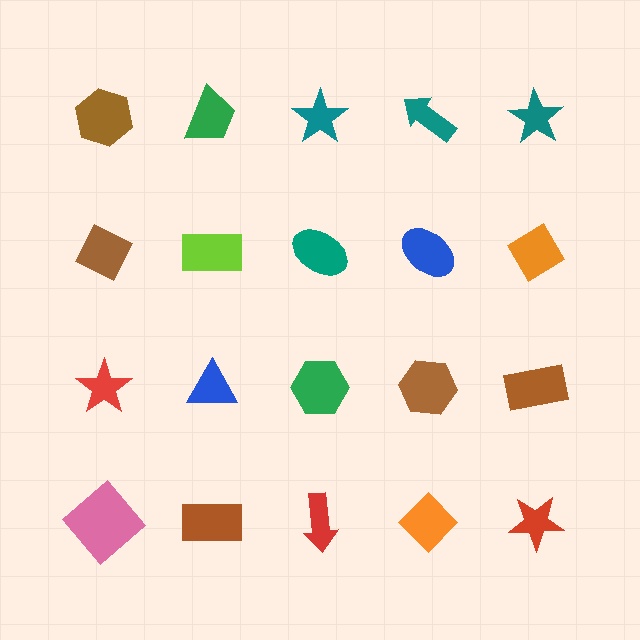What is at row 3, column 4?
A brown hexagon.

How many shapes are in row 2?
5 shapes.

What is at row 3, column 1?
A red star.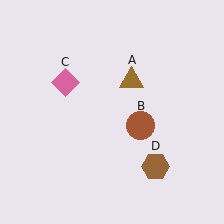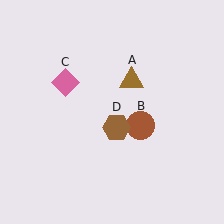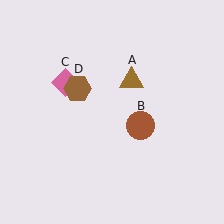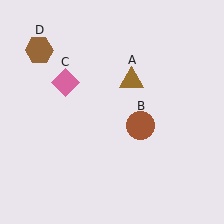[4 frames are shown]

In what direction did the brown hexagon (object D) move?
The brown hexagon (object D) moved up and to the left.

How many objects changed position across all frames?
1 object changed position: brown hexagon (object D).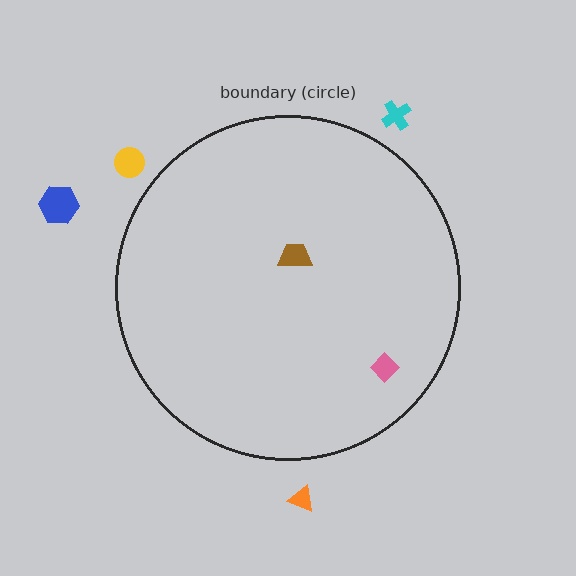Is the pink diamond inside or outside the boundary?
Inside.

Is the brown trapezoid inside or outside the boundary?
Inside.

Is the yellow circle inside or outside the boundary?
Outside.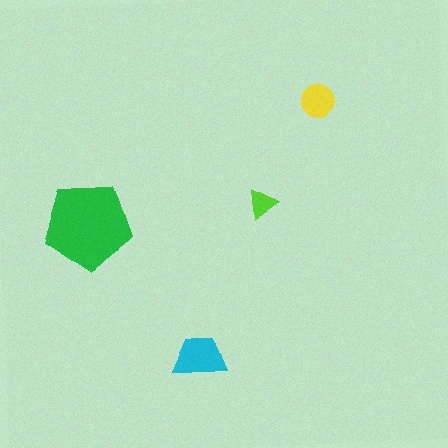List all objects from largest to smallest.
The green pentagon, the cyan trapezoid, the yellow circle, the lime triangle.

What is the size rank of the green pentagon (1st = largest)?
1st.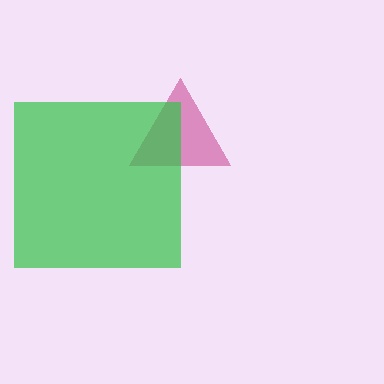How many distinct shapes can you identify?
There are 2 distinct shapes: a magenta triangle, a green square.